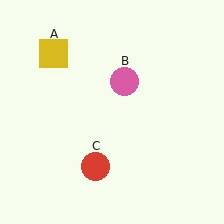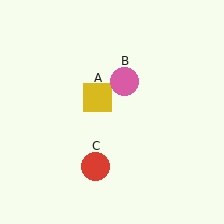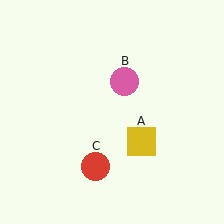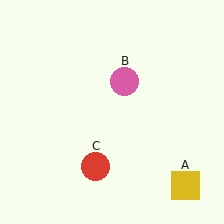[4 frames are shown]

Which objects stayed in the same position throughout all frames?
Pink circle (object B) and red circle (object C) remained stationary.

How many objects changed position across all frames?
1 object changed position: yellow square (object A).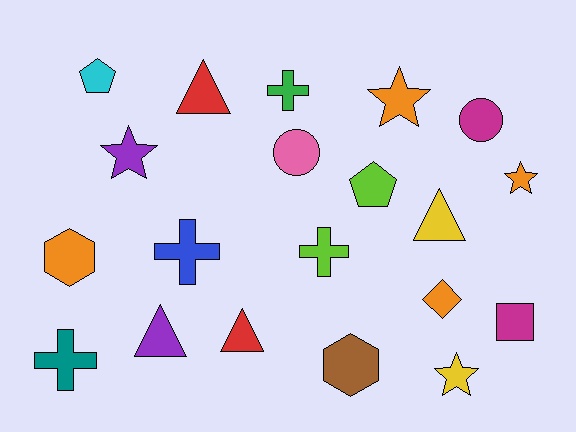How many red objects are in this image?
There are 2 red objects.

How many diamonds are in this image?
There is 1 diamond.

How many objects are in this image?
There are 20 objects.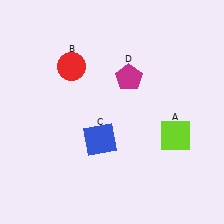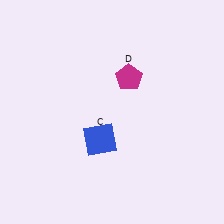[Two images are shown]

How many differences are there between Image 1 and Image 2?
There are 2 differences between the two images.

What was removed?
The lime square (A), the red circle (B) were removed in Image 2.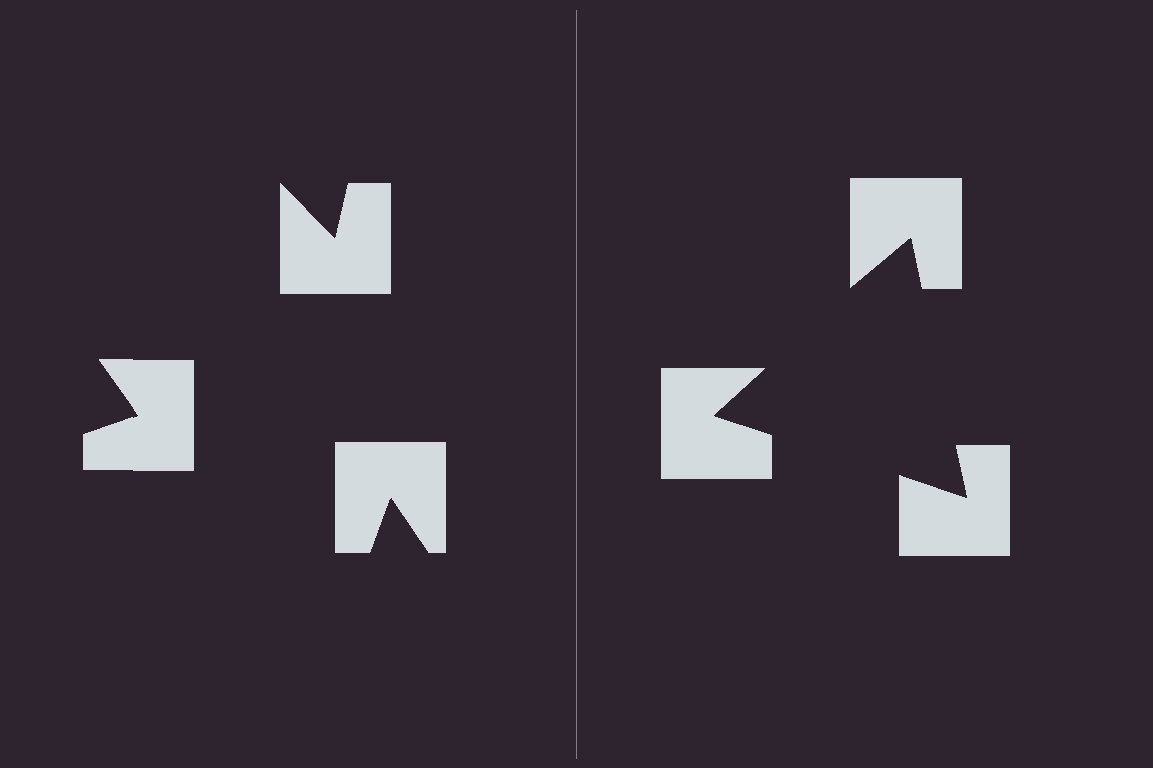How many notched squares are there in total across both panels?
6 — 3 on each side.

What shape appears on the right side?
An illusory triangle.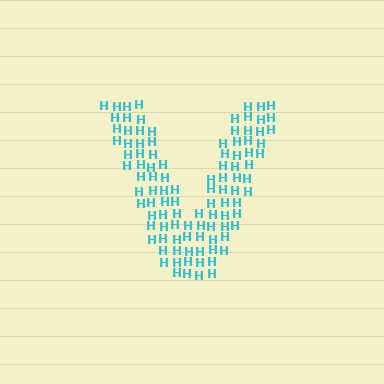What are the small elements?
The small elements are letter H's.